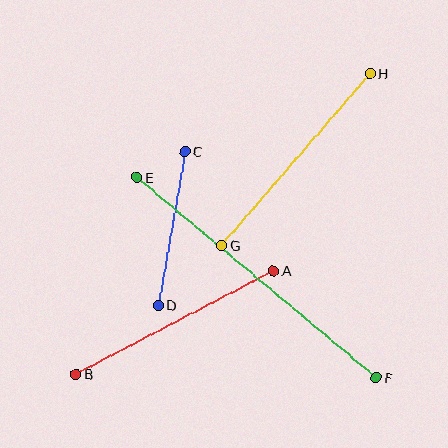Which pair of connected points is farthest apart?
Points E and F are farthest apart.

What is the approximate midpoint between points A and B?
The midpoint is at approximately (175, 323) pixels.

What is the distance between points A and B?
The distance is approximately 223 pixels.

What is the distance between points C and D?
The distance is approximately 156 pixels.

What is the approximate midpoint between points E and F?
The midpoint is at approximately (257, 277) pixels.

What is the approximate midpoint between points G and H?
The midpoint is at approximately (296, 159) pixels.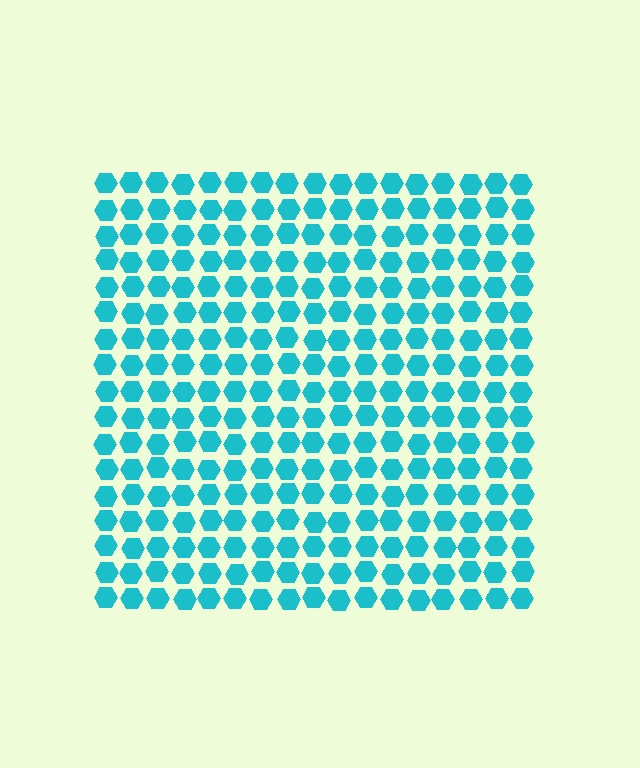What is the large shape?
The large shape is a square.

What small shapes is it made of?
It is made of small hexagons.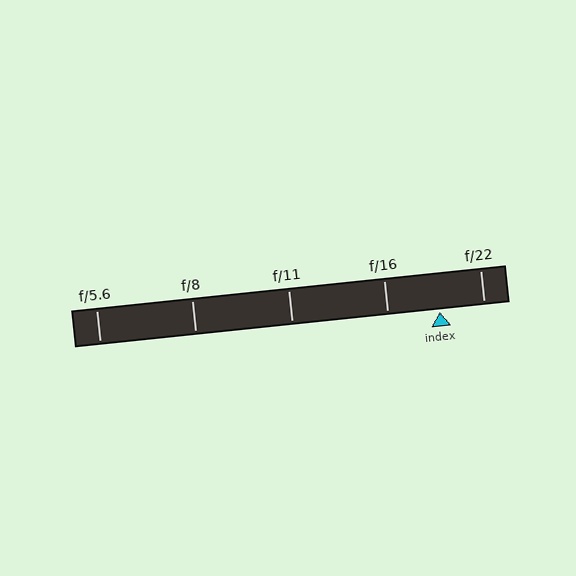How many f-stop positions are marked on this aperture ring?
There are 5 f-stop positions marked.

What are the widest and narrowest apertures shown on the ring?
The widest aperture shown is f/5.6 and the narrowest is f/22.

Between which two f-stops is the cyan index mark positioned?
The index mark is between f/16 and f/22.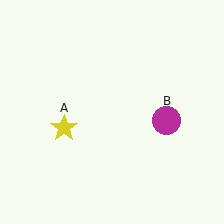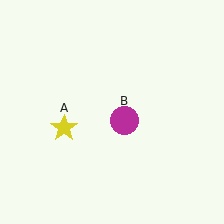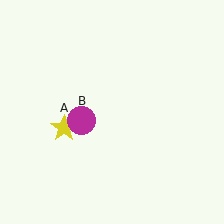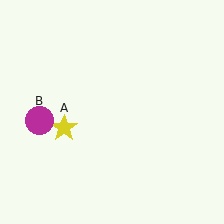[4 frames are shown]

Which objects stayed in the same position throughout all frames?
Yellow star (object A) remained stationary.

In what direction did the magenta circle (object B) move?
The magenta circle (object B) moved left.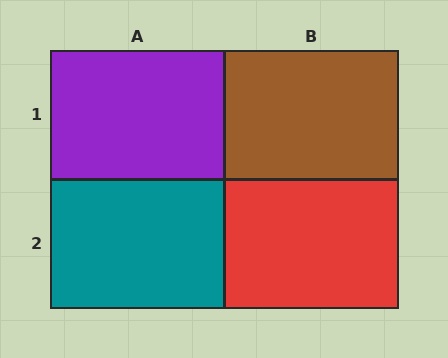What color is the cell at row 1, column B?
Brown.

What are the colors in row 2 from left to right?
Teal, red.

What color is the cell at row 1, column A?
Purple.